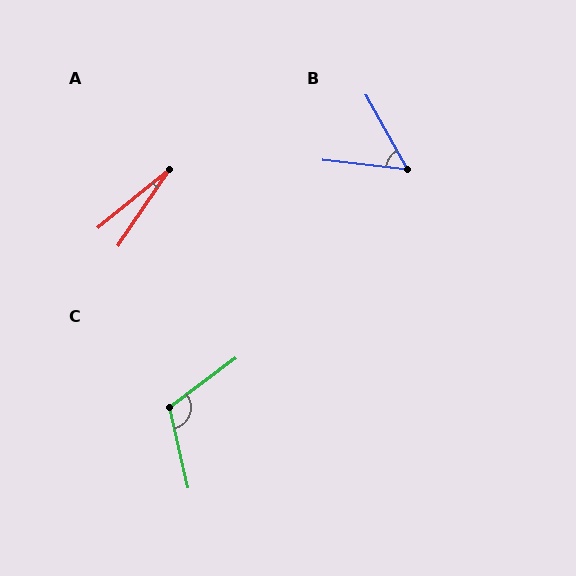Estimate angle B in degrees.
Approximately 55 degrees.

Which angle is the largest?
C, at approximately 114 degrees.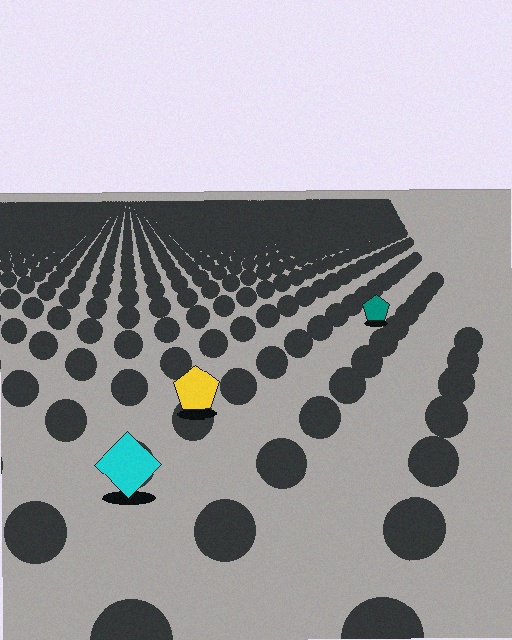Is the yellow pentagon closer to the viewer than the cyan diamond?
No. The cyan diamond is closer — you can tell from the texture gradient: the ground texture is coarser near it.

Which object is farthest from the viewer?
The teal pentagon is farthest from the viewer. It appears smaller and the ground texture around it is denser.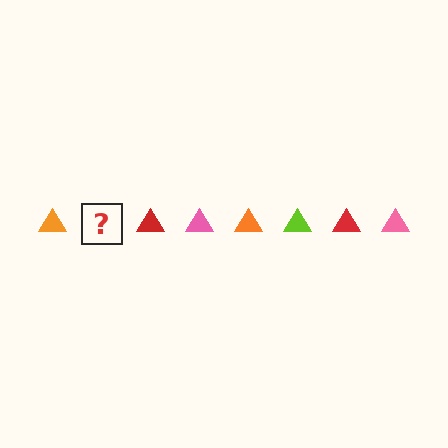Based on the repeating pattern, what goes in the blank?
The blank should be a lime triangle.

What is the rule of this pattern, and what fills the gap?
The rule is that the pattern cycles through orange, lime, red, pink triangles. The gap should be filled with a lime triangle.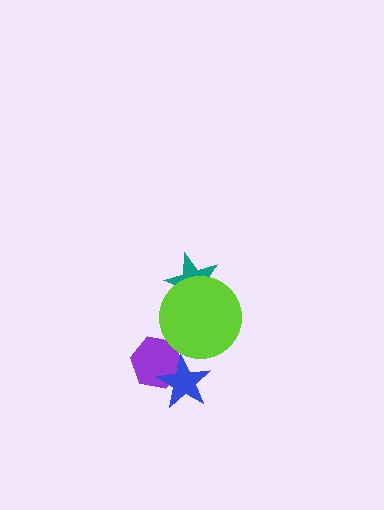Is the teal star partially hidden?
Yes, it is partially covered by another shape.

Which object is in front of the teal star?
The lime circle is in front of the teal star.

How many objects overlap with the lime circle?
1 object overlaps with the lime circle.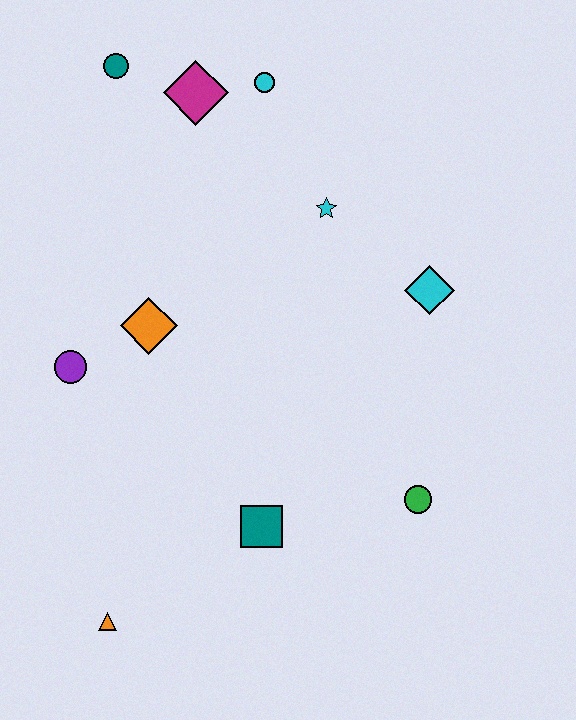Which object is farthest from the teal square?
The teal circle is farthest from the teal square.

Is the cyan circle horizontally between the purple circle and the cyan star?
Yes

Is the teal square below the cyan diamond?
Yes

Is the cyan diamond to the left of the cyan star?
No